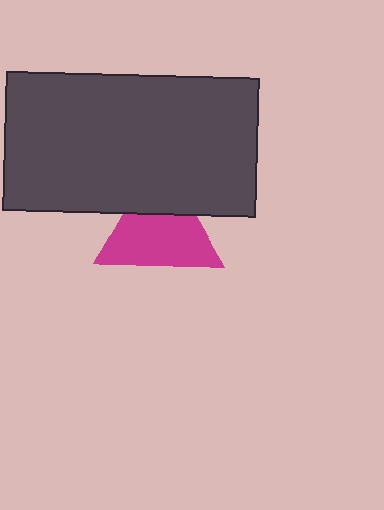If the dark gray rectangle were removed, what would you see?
You would see the complete magenta triangle.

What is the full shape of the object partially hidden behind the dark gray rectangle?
The partially hidden object is a magenta triangle.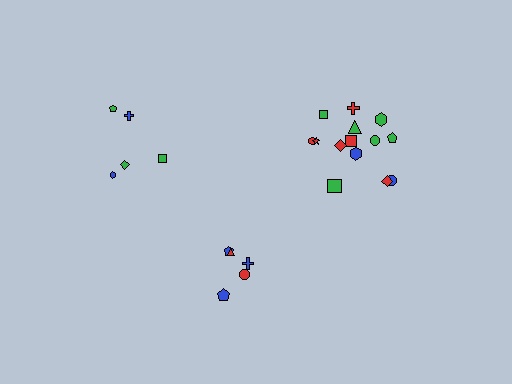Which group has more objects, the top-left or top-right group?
The top-right group.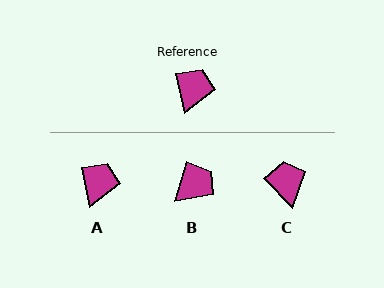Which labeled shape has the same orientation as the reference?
A.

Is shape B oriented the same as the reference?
No, it is off by about 29 degrees.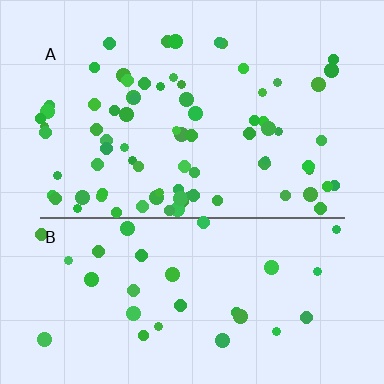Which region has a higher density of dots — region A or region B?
A (the top).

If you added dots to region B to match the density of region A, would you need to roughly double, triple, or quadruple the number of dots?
Approximately double.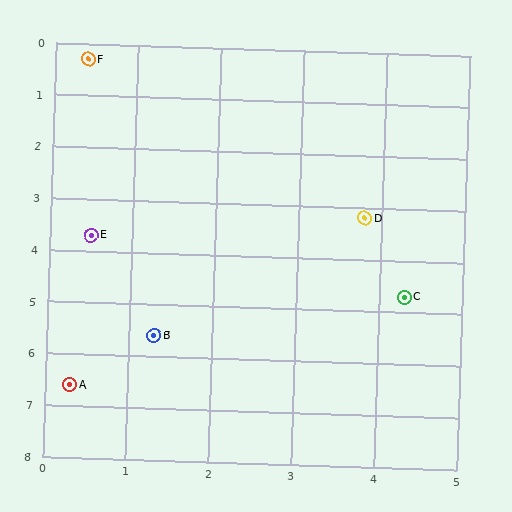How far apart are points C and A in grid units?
Points C and A are about 4.4 grid units apart.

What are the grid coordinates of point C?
Point C is at approximately (4.3, 4.7).